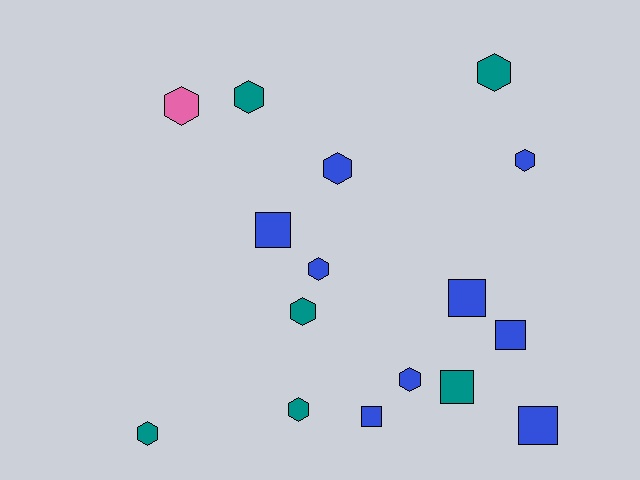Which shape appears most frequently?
Hexagon, with 10 objects.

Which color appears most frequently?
Blue, with 9 objects.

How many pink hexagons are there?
There is 1 pink hexagon.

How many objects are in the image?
There are 16 objects.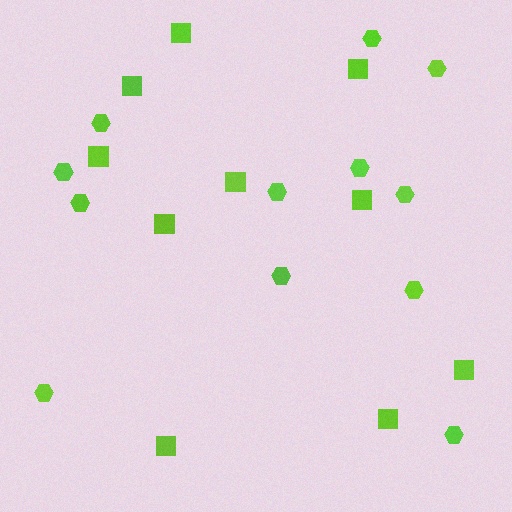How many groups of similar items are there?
There are 2 groups: one group of hexagons (12) and one group of squares (10).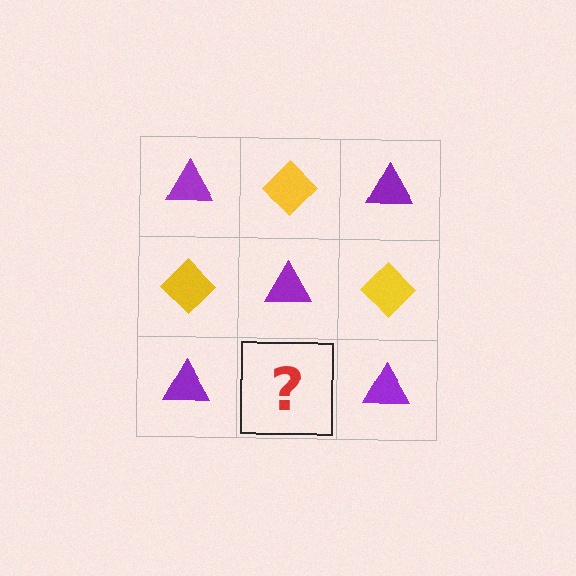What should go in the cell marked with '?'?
The missing cell should contain a yellow diamond.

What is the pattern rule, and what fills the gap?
The rule is that it alternates purple triangle and yellow diamond in a checkerboard pattern. The gap should be filled with a yellow diamond.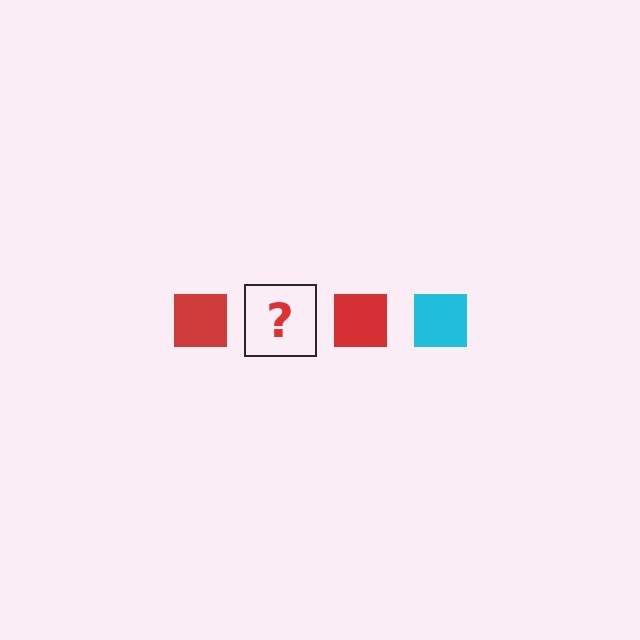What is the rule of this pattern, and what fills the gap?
The rule is that the pattern cycles through red, cyan squares. The gap should be filled with a cyan square.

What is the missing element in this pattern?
The missing element is a cyan square.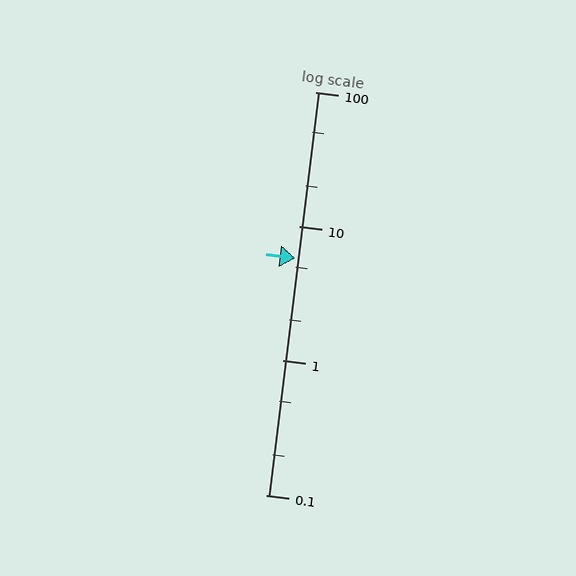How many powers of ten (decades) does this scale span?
The scale spans 3 decades, from 0.1 to 100.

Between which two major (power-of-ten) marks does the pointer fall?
The pointer is between 1 and 10.